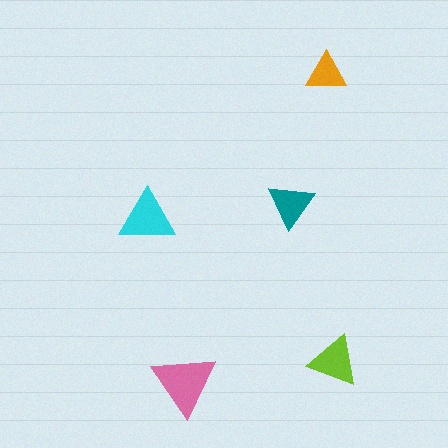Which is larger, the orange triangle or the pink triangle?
The pink one.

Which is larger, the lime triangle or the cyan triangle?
The cyan one.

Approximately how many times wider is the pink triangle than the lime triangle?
About 1.5 times wider.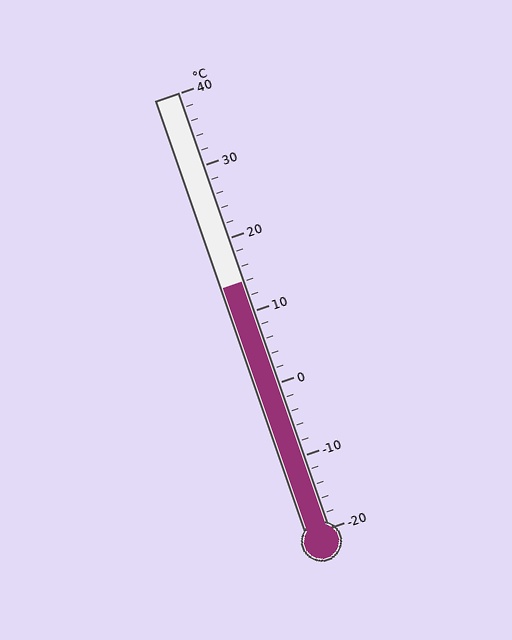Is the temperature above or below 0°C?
The temperature is above 0°C.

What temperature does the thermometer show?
The thermometer shows approximately 14°C.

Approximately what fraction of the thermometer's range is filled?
The thermometer is filled to approximately 55% of its range.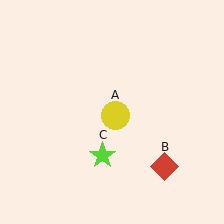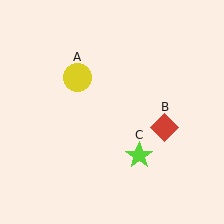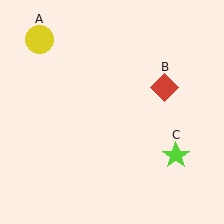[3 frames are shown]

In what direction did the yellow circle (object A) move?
The yellow circle (object A) moved up and to the left.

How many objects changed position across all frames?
3 objects changed position: yellow circle (object A), red diamond (object B), lime star (object C).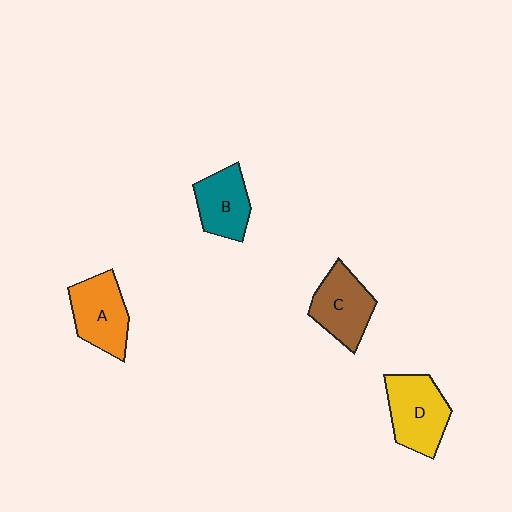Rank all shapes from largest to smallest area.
From largest to smallest: D (yellow), A (orange), C (brown), B (teal).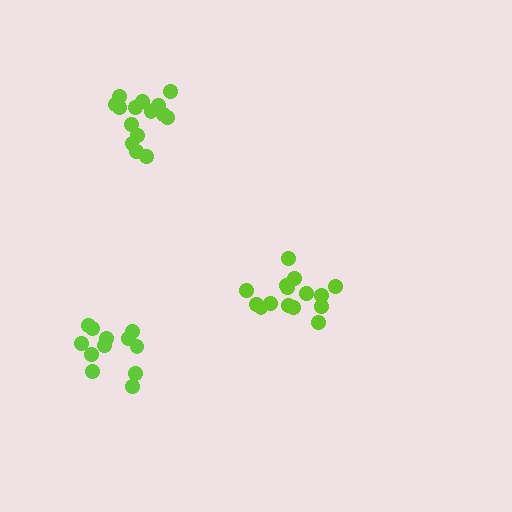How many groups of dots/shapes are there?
There are 3 groups.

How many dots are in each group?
Group 1: 15 dots, Group 2: 15 dots, Group 3: 12 dots (42 total).